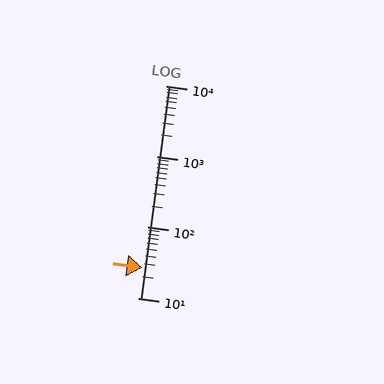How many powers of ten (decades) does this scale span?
The scale spans 3 decades, from 10 to 10000.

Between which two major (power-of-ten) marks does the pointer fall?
The pointer is between 10 and 100.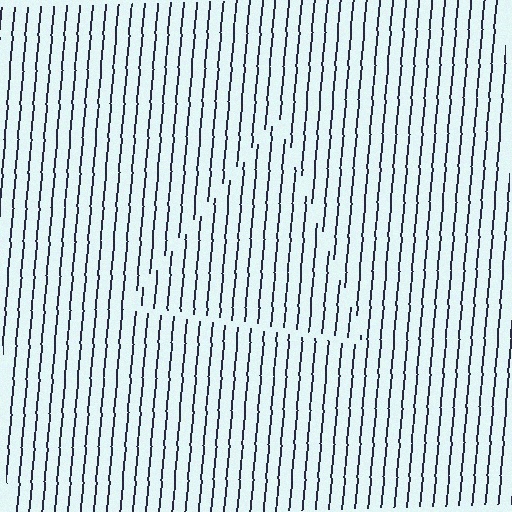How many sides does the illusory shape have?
3 sides — the line-ends trace a triangle.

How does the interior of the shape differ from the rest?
The interior of the shape contains the same grating, shifted by half a period — the contour is defined by the phase discontinuity where line-ends from the inner and outer gratings abut.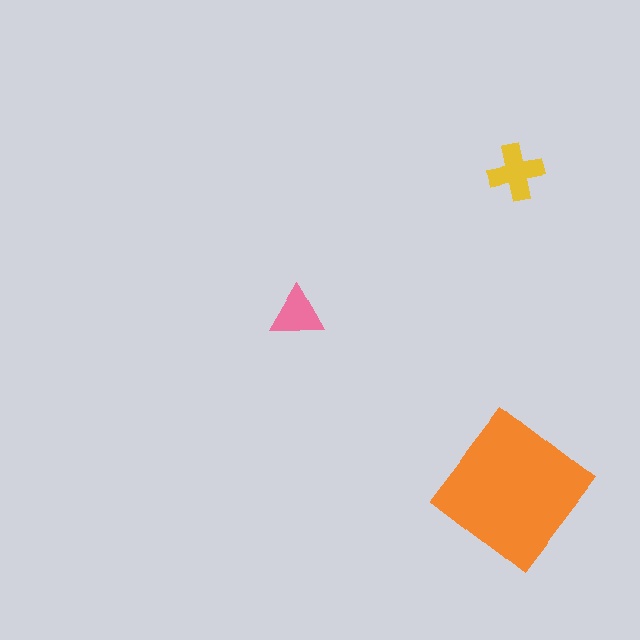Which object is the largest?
The orange diamond.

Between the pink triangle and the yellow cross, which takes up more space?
The yellow cross.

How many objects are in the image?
There are 3 objects in the image.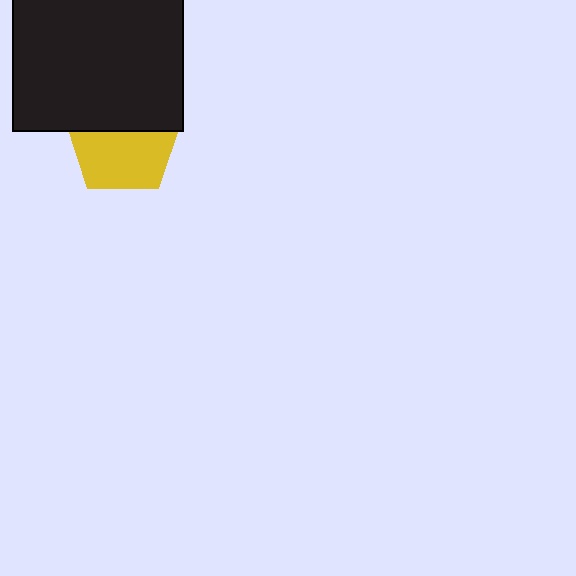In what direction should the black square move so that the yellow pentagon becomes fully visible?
The black square should move up. That is the shortest direction to clear the overlap and leave the yellow pentagon fully visible.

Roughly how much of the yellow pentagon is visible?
About half of it is visible (roughly 58%).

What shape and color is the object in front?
The object in front is a black square.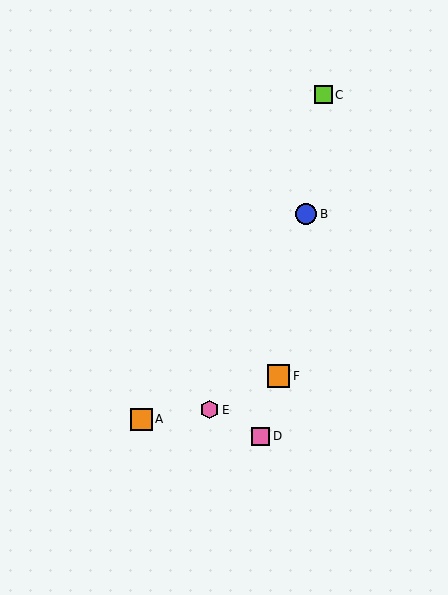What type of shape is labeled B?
Shape B is a blue circle.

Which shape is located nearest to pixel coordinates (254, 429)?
The pink square (labeled D) at (261, 436) is nearest to that location.